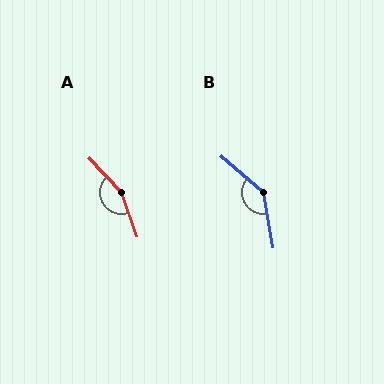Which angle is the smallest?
B, at approximately 140 degrees.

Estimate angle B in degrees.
Approximately 140 degrees.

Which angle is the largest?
A, at approximately 156 degrees.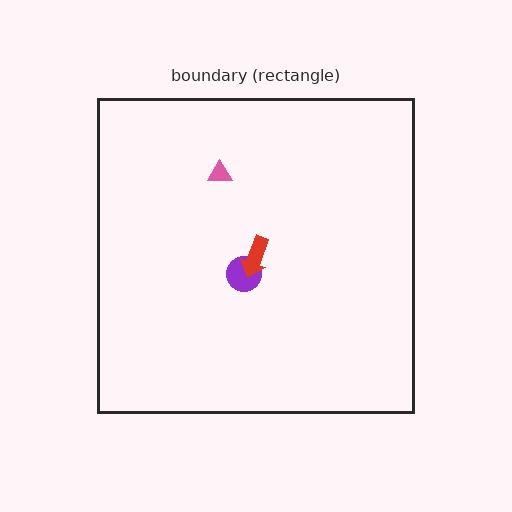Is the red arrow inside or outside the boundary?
Inside.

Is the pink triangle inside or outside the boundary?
Inside.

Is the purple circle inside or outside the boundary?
Inside.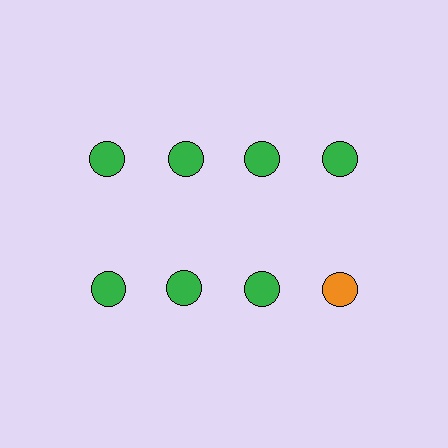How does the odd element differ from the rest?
It has a different color: orange instead of green.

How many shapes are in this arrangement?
There are 8 shapes arranged in a grid pattern.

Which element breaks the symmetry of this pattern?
The orange circle in the second row, second from right column breaks the symmetry. All other shapes are green circles.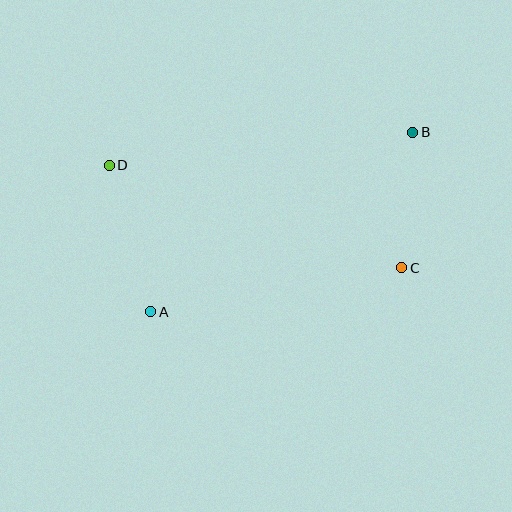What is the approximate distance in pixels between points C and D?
The distance between C and D is approximately 310 pixels.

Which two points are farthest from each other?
Points A and B are farthest from each other.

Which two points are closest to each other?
Points B and C are closest to each other.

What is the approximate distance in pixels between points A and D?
The distance between A and D is approximately 152 pixels.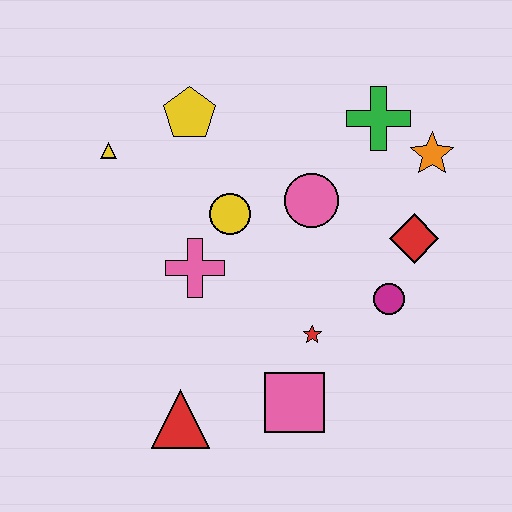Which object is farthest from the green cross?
The red triangle is farthest from the green cross.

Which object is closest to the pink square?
The red star is closest to the pink square.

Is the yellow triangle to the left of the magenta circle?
Yes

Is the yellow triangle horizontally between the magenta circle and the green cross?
No